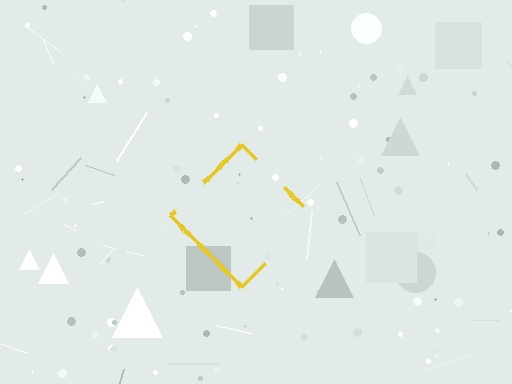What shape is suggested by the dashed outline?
The dashed outline suggests a diamond.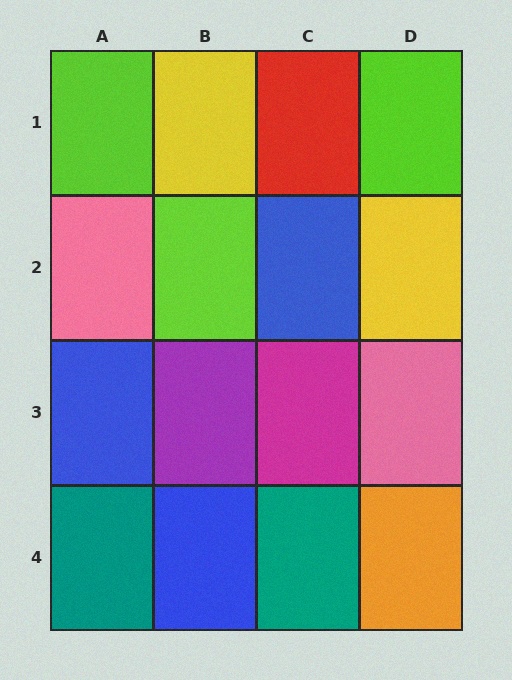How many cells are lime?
3 cells are lime.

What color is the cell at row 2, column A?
Pink.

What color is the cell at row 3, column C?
Magenta.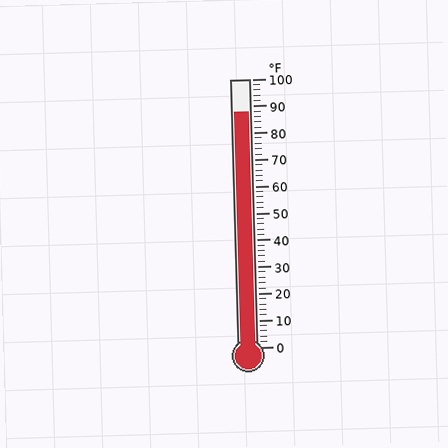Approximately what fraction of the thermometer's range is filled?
The thermometer is filled to approximately 90% of its range.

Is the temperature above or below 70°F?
The temperature is above 70°F.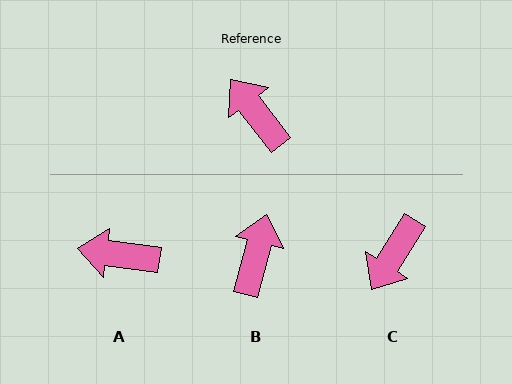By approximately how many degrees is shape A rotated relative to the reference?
Approximately 45 degrees counter-clockwise.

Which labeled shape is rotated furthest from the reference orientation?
C, about 110 degrees away.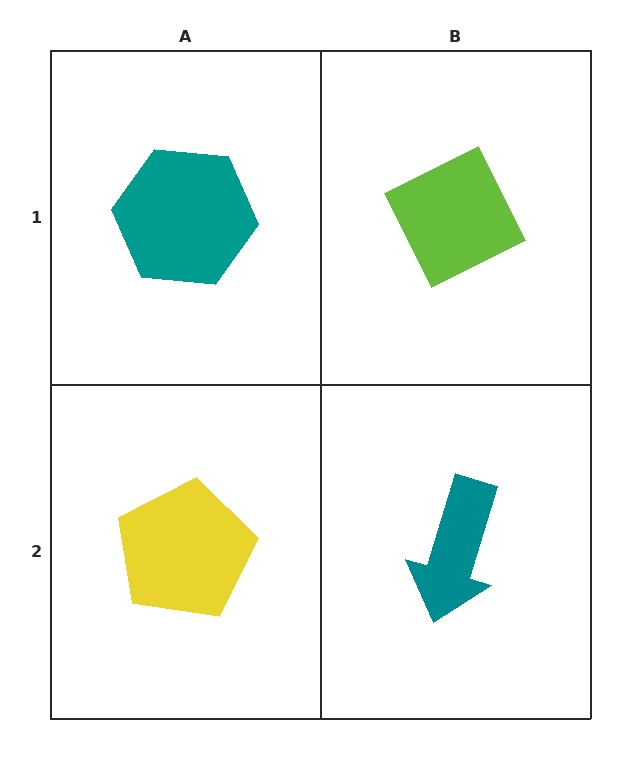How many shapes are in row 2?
2 shapes.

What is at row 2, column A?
A yellow pentagon.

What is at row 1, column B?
A lime diamond.